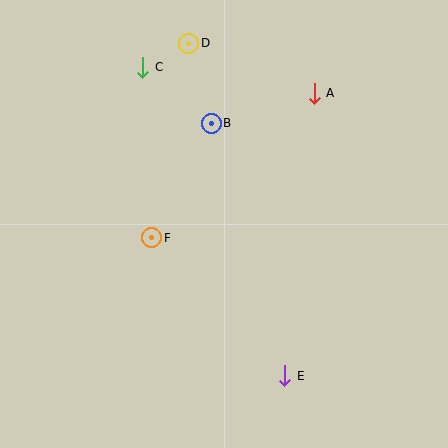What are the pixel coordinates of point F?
Point F is at (152, 238).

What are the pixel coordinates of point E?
Point E is at (285, 376).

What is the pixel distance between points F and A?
The distance between F and A is 217 pixels.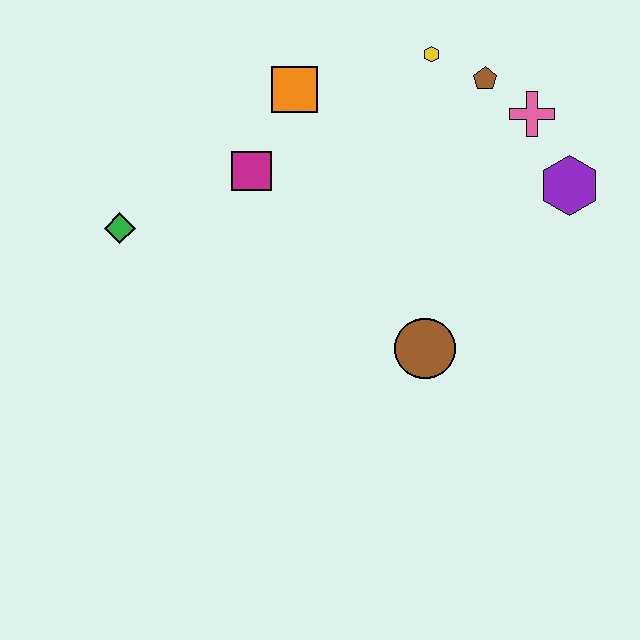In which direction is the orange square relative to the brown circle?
The orange square is above the brown circle.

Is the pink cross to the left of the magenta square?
No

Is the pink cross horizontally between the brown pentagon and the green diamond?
No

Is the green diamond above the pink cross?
No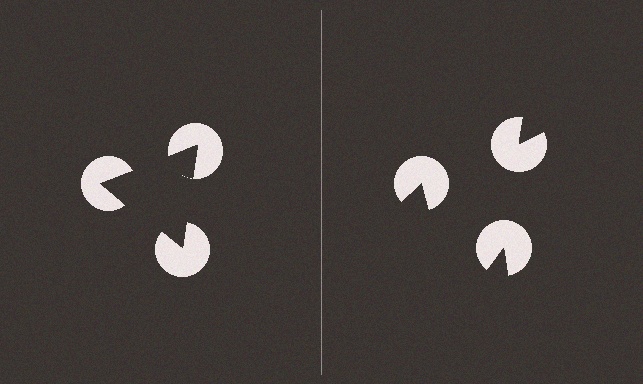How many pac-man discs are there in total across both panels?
6 — 3 on each side.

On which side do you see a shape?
An illusory triangle appears on the left side. On the right side the wedge cuts are rotated, so no coherent shape forms.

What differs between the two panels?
The pac-man discs are positioned identically on both sides; only the wedge orientations differ. On the left they align to a triangle; on the right they are misaligned.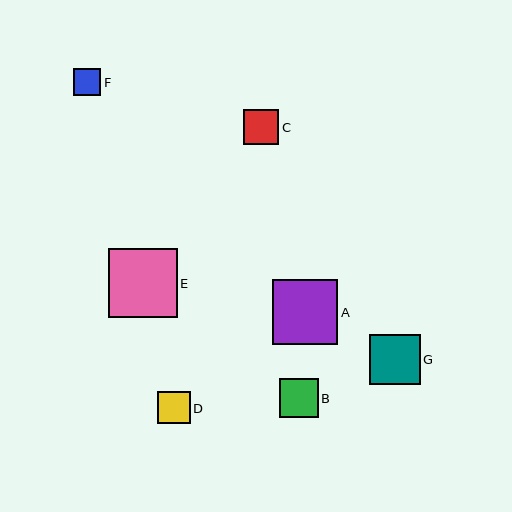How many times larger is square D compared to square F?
Square D is approximately 1.2 times the size of square F.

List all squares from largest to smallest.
From largest to smallest: E, A, G, B, C, D, F.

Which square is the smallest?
Square F is the smallest with a size of approximately 27 pixels.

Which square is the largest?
Square E is the largest with a size of approximately 69 pixels.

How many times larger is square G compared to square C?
Square G is approximately 1.4 times the size of square C.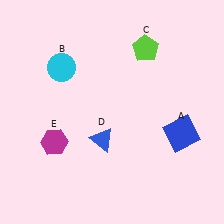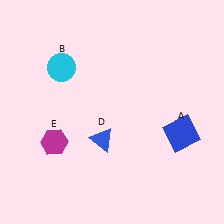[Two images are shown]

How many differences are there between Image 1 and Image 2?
There is 1 difference between the two images.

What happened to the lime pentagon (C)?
The lime pentagon (C) was removed in Image 2. It was in the top-right area of Image 1.